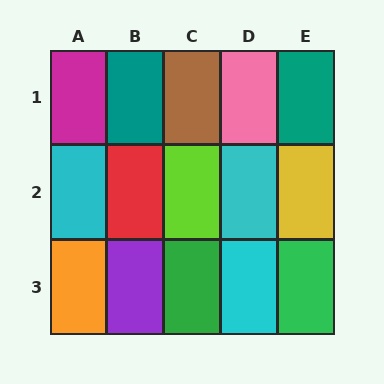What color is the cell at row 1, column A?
Magenta.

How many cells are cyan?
3 cells are cyan.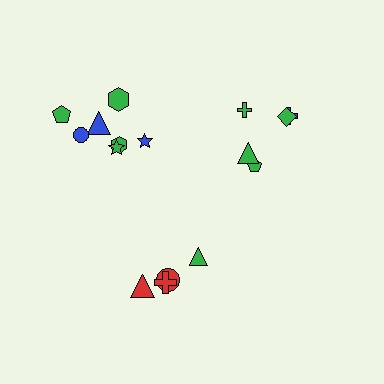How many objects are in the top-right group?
There are 5 objects.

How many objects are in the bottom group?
There are 4 objects.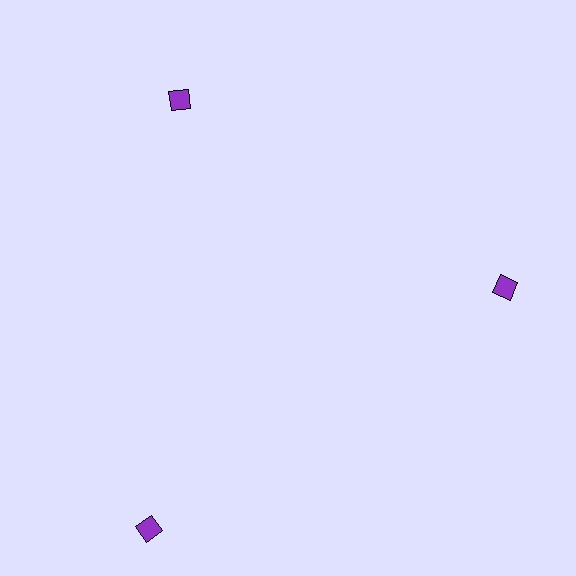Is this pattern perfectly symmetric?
No. The 3 purple diamonds are arranged in a ring, but one element near the 7 o'clock position is pushed outward from the center, breaking the 3-fold rotational symmetry.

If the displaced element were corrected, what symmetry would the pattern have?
It would have 3-fold rotational symmetry — the pattern would map onto itself every 120 degrees.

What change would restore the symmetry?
The symmetry would be restored by moving it inward, back onto the ring so that all 3 diamonds sit at equal angles and equal distance from the center.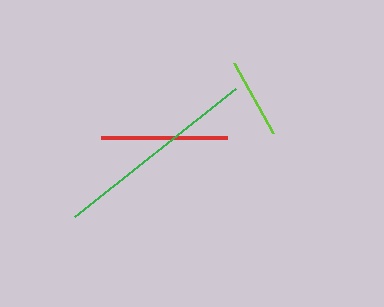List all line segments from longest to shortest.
From longest to shortest: green, red, lime.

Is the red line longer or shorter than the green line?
The green line is longer than the red line.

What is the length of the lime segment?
The lime segment is approximately 80 pixels long.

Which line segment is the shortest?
The lime line is the shortest at approximately 80 pixels.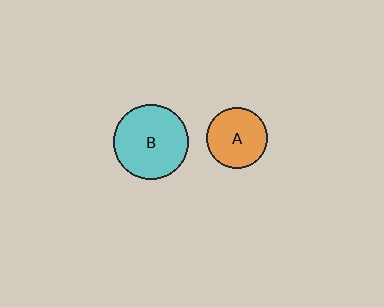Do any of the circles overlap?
No, none of the circles overlap.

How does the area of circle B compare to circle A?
Approximately 1.5 times.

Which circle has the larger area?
Circle B (cyan).